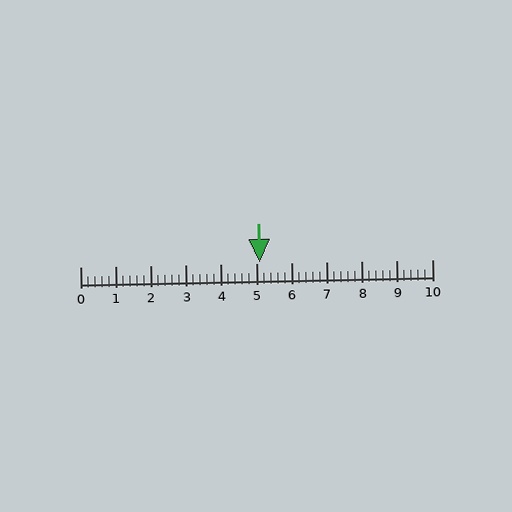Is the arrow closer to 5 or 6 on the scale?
The arrow is closer to 5.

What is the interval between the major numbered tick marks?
The major tick marks are spaced 1 units apart.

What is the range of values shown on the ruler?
The ruler shows values from 0 to 10.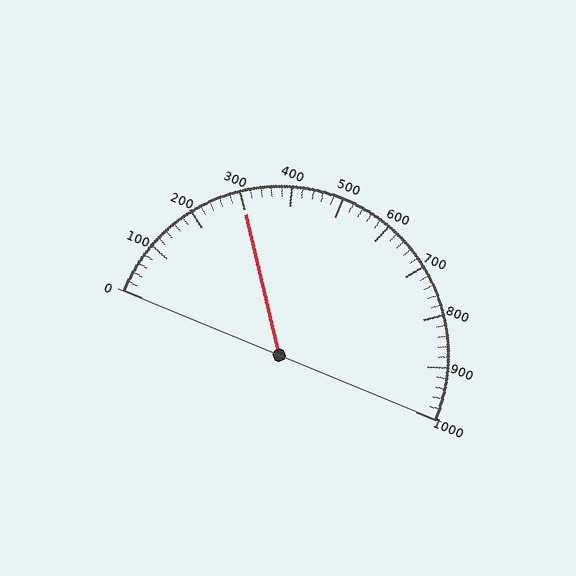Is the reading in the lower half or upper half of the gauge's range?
The reading is in the lower half of the range (0 to 1000).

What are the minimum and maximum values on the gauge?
The gauge ranges from 0 to 1000.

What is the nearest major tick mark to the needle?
The nearest major tick mark is 300.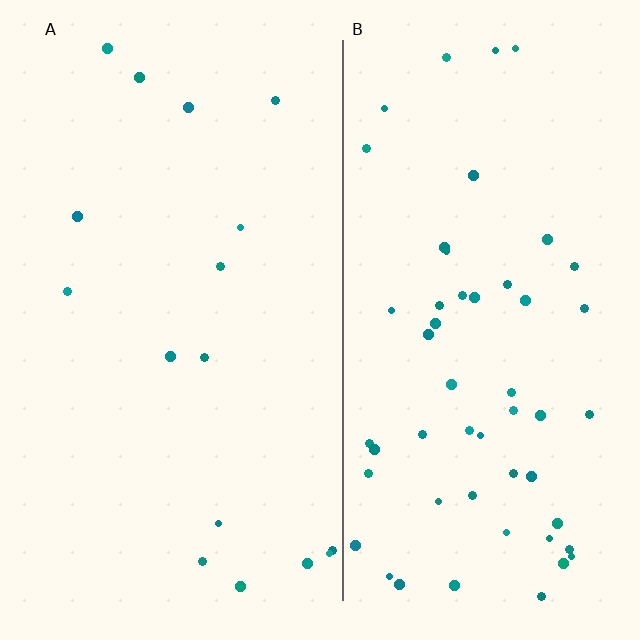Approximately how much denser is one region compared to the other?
Approximately 3.3× — region B over region A.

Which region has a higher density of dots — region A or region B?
B (the right).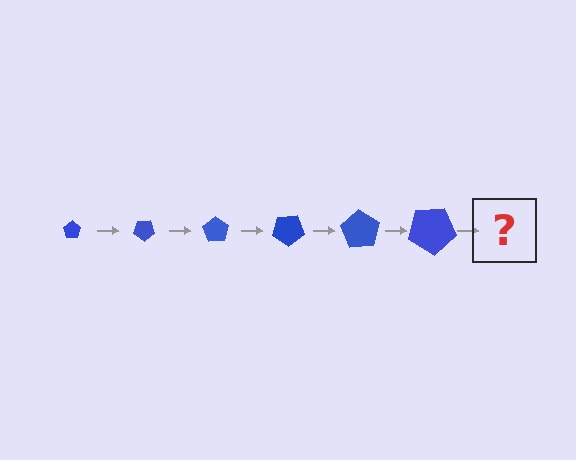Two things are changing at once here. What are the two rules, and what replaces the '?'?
The two rules are that the pentagon grows larger each step and it rotates 35 degrees each step. The '?' should be a pentagon, larger than the previous one and rotated 210 degrees from the start.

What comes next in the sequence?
The next element should be a pentagon, larger than the previous one and rotated 210 degrees from the start.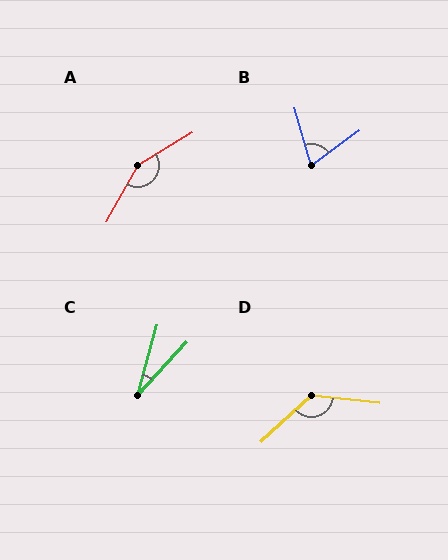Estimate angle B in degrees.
Approximately 70 degrees.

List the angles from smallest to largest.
C (27°), B (70°), D (131°), A (150°).